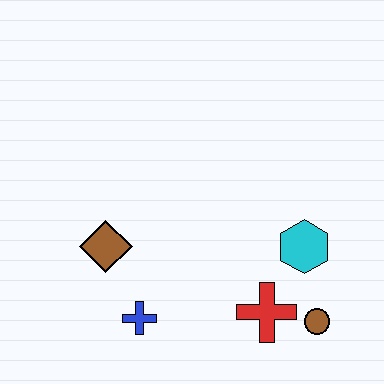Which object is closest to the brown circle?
The red cross is closest to the brown circle.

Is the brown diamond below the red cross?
No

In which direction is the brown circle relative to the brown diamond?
The brown circle is to the right of the brown diamond.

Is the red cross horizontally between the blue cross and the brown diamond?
No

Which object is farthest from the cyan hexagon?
The brown diamond is farthest from the cyan hexagon.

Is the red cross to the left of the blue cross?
No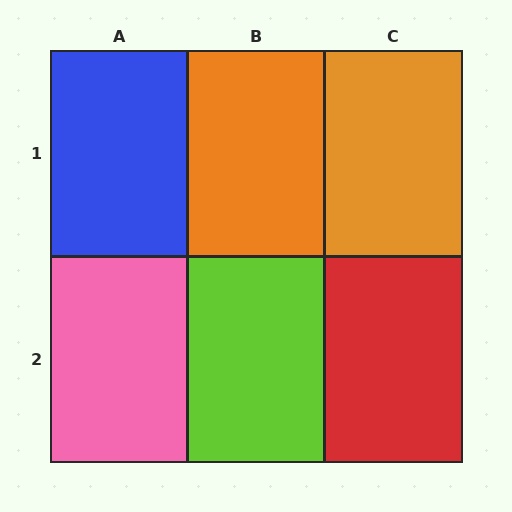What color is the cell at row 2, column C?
Red.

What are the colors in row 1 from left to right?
Blue, orange, orange.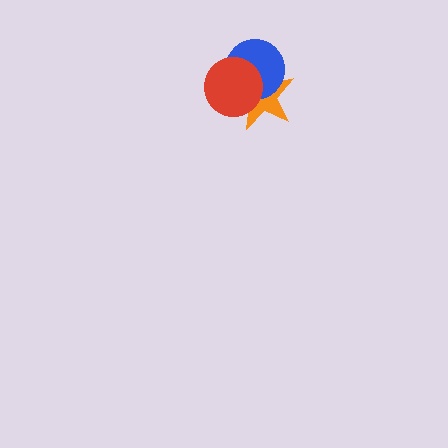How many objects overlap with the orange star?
2 objects overlap with the orange star.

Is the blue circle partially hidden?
Yes, it is partially covered by another shape.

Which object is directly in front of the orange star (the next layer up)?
The blue circle is directly in front of the orange star.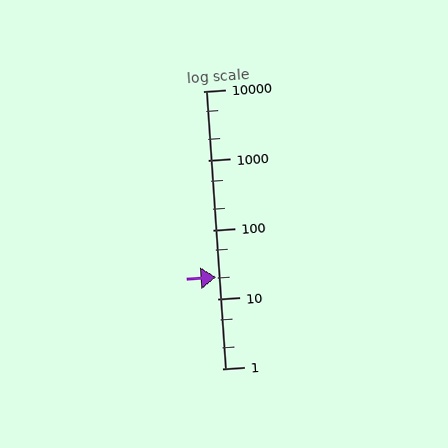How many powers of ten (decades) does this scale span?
The scale spans 4 decades, from 1 to 10000.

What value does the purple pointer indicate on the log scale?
The pointer indicates approximately 21.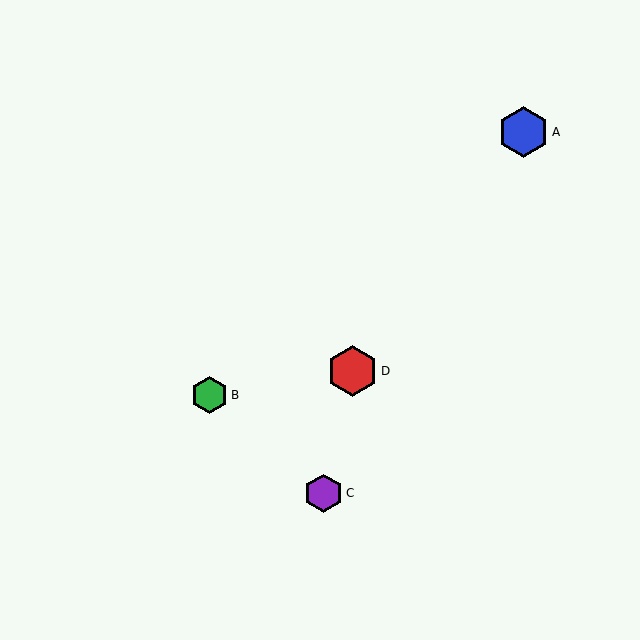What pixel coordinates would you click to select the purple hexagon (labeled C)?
Click at (323, 493) to select the purple hexagon C.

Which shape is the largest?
The red hexagon (labeled D) is the largest.